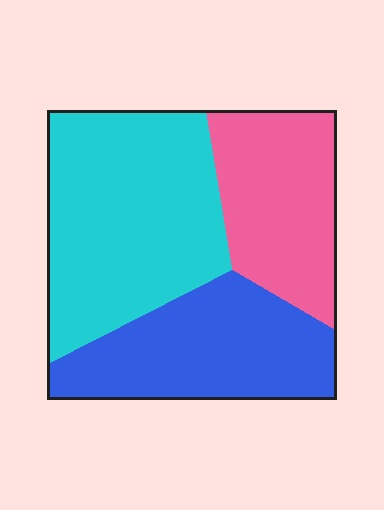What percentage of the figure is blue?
Blue covers about 30% of the figure.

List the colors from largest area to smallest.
From largest to smallest: cyan, blue, pink.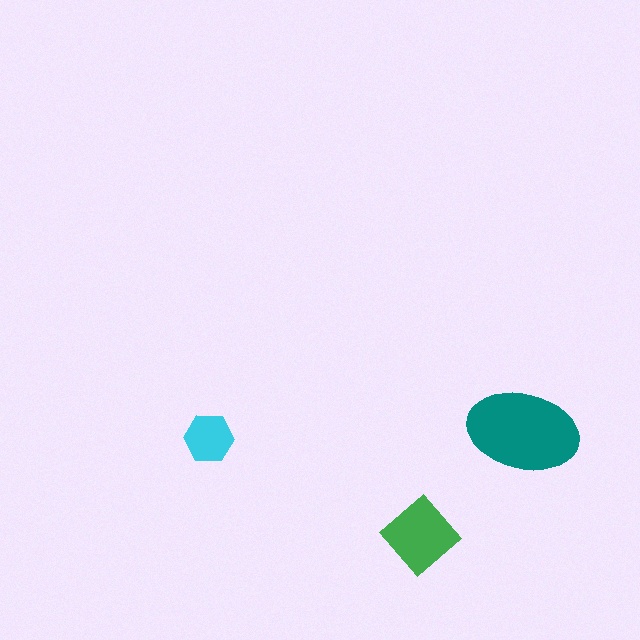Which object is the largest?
The teal ellipse.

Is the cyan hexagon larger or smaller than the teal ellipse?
Smaller.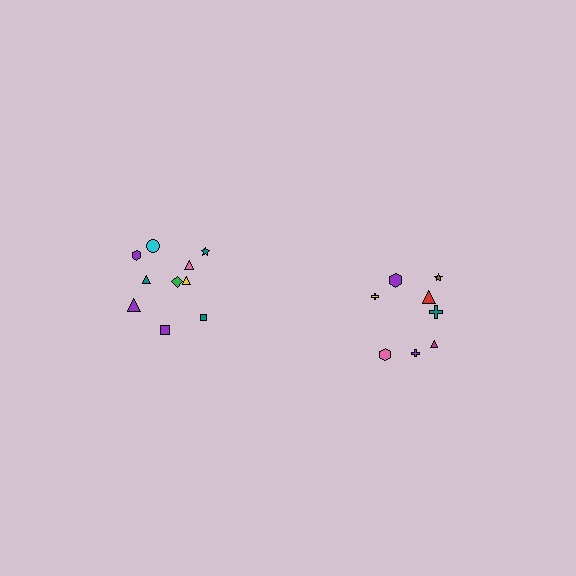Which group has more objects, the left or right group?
The left group.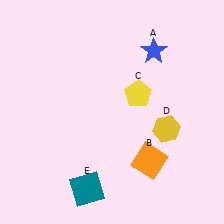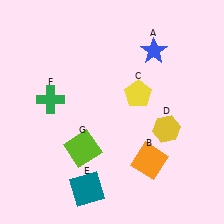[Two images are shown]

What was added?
A green cross (F), a lime square (G) were added in Image 2.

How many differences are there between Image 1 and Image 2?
There are 2 differences between the two images.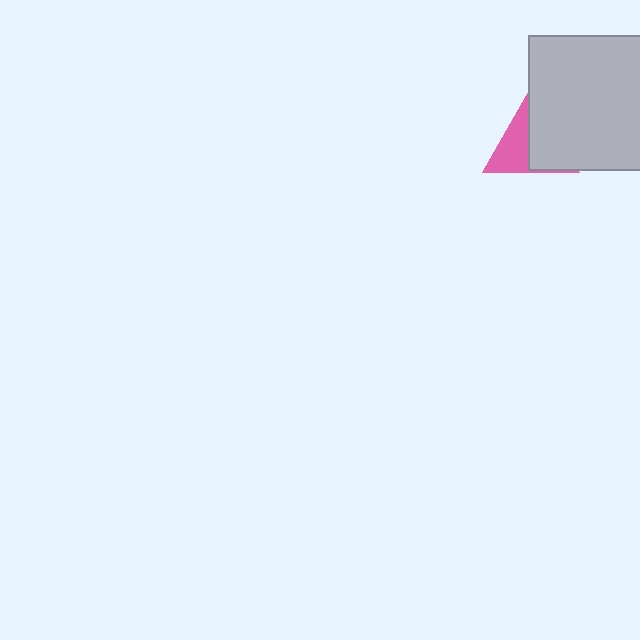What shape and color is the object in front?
The object in front is a light gray square.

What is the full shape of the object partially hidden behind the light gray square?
The partially hidden object is a pink triangle.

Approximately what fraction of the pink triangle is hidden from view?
Roughly 54% of the pink triangle is hidden behind the light gray square.